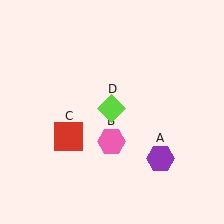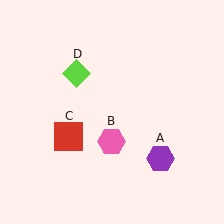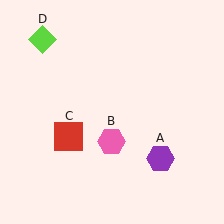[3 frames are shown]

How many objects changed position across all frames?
1 object changed position: lime diamond (object D).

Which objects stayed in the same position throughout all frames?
Purple hexagon (object A) and pink hexagon (object B) and red square (object C) remained stationary.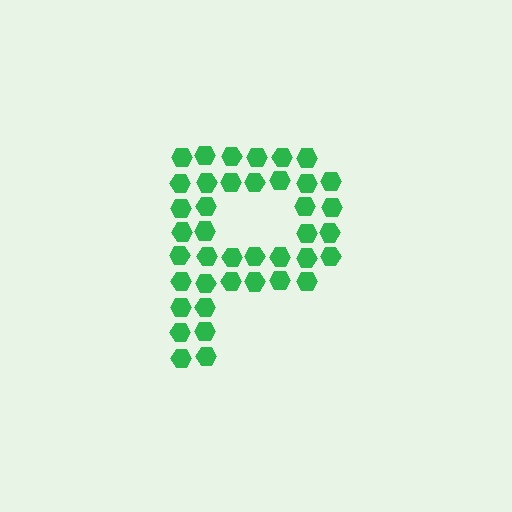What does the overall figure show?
The overall figure shows the letter P.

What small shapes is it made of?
It is made of small hexagons.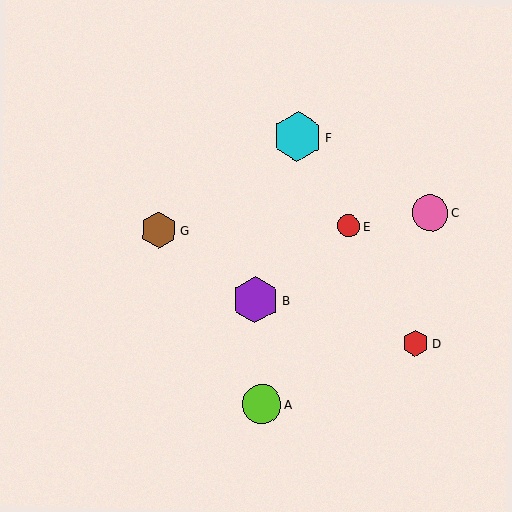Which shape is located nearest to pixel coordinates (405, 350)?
The red hexagon (labeled D) at (415, 343) is nearest to that location.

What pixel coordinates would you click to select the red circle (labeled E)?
Click at (349, 226) to select the red circle E.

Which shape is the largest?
The cyan hexagon (labeled F) is the largest.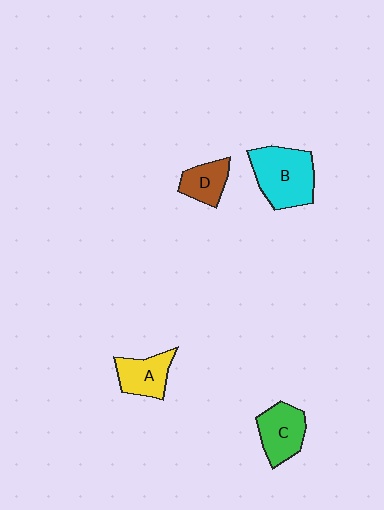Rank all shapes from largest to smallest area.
From largest to smallest: B (cyan), C (green), A (yellow), D (brown).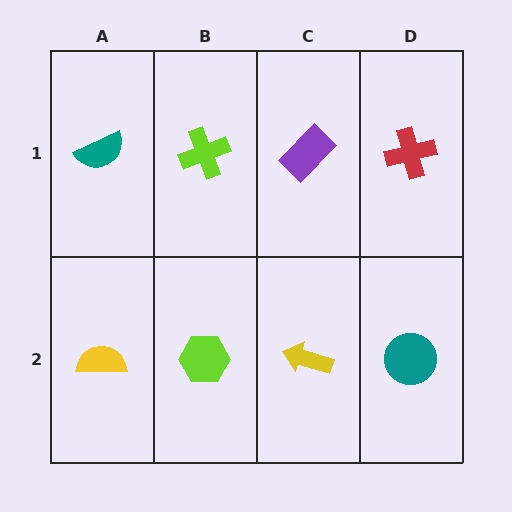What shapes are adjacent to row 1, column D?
A teal circle (row 2, column D), a purple rectangle (row 1, column C).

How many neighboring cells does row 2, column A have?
2.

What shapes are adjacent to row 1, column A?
A yellow semicircle (row 2, column A), a lime cross (row 1, column B).